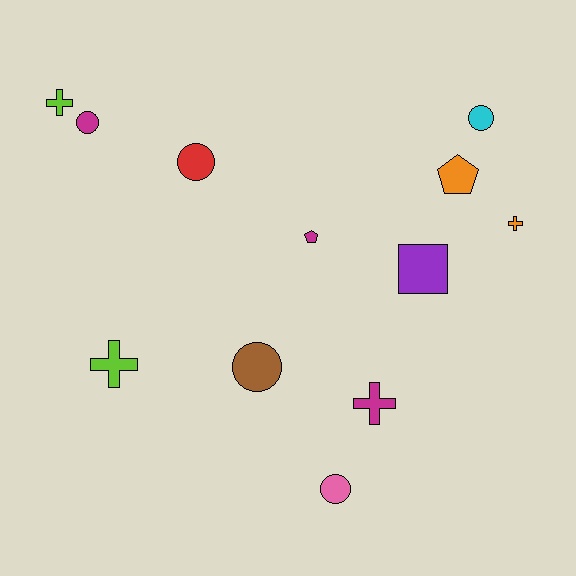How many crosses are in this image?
There are 4 crosses.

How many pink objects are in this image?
There is 1 pink object.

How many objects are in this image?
There are 12 objects.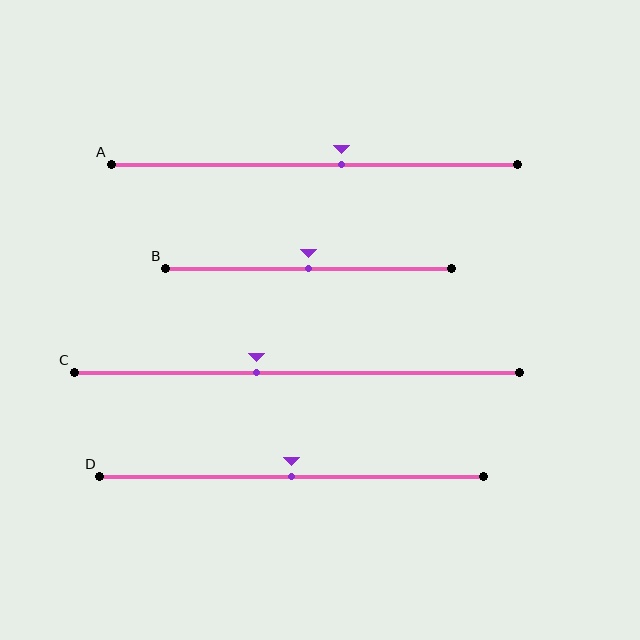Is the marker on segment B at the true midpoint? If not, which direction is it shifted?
Yes, the marker on segment B is at the true midpoint.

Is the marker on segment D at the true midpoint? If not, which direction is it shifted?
Yes, the marker on segment D is at the true midpoint.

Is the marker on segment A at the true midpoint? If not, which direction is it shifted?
No, the marker on segment A is shifted to the right by about 7% of the segment length.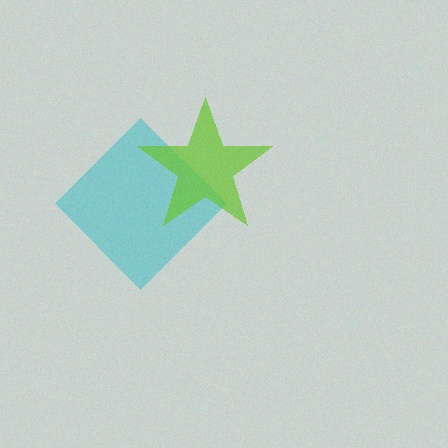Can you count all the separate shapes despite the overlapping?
Yes, there are 2 separate shapes.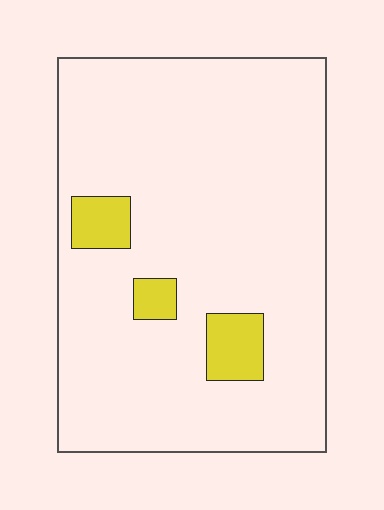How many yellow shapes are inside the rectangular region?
3.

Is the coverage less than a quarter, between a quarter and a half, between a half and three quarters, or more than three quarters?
Less than a quarter.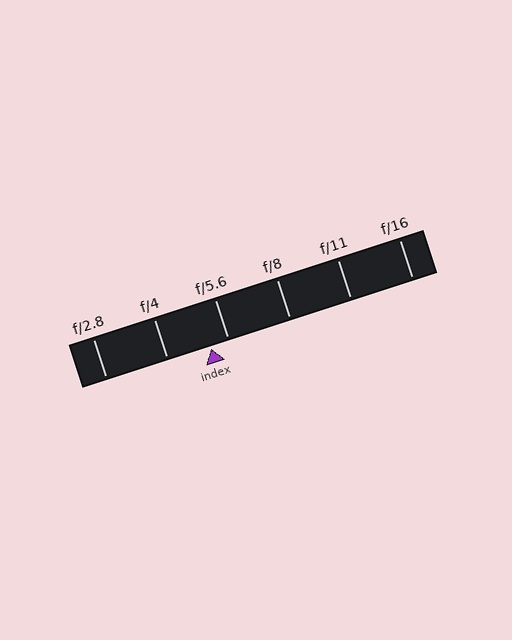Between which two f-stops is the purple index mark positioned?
The index mark is between f/4 and f/5.6.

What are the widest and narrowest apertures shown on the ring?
The widest aperture shown is f/2.8 and the narrowest is f/16.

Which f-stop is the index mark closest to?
The index mark is closest to f/5.6.